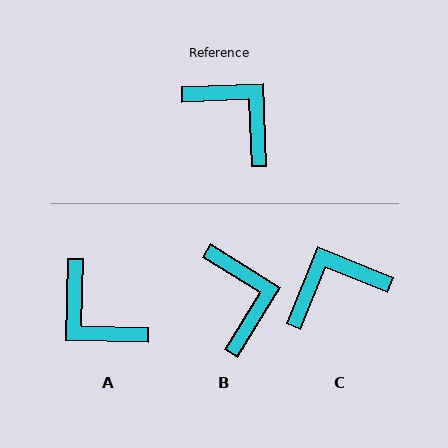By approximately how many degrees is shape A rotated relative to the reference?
Approximately 176 degrees counter-clockwise.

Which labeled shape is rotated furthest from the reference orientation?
A, about 176 degrees away.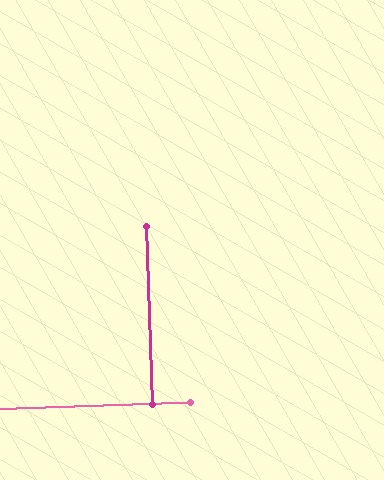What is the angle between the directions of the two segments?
Approximately 90 degrees.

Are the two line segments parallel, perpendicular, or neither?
Perpendicular — they meet at approximately 90°.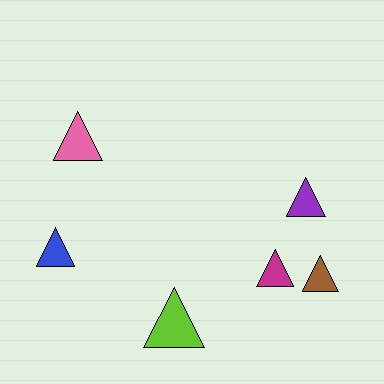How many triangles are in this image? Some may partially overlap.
There are 6 triangles.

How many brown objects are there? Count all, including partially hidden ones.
There is 1 brown object.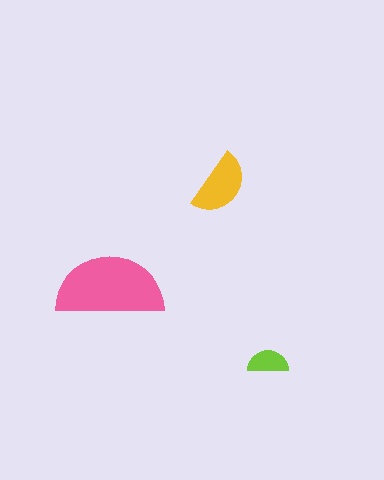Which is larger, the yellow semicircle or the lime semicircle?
The yellow one.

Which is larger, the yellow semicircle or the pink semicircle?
The pink one.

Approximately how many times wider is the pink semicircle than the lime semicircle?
About 2.5 times wider.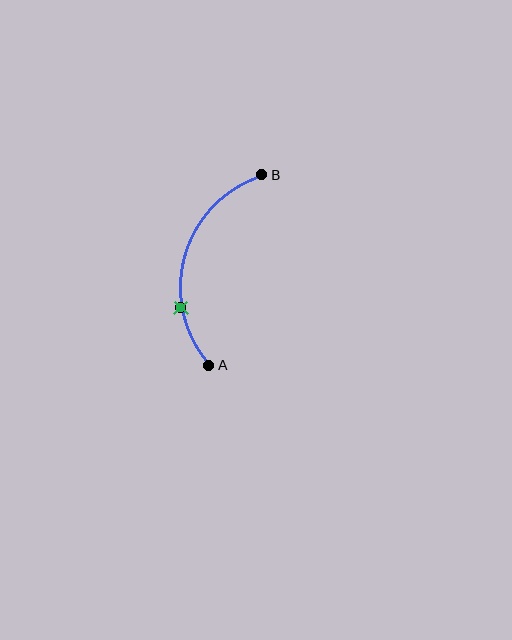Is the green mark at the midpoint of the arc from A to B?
No. The green mark lies on the arc but is closer to endpoint A. The arc midpoint would be at the point on the curve equidistant along the arc from both A and B.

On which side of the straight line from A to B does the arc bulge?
The arc bulges to the left of the straight line connecting A and B.